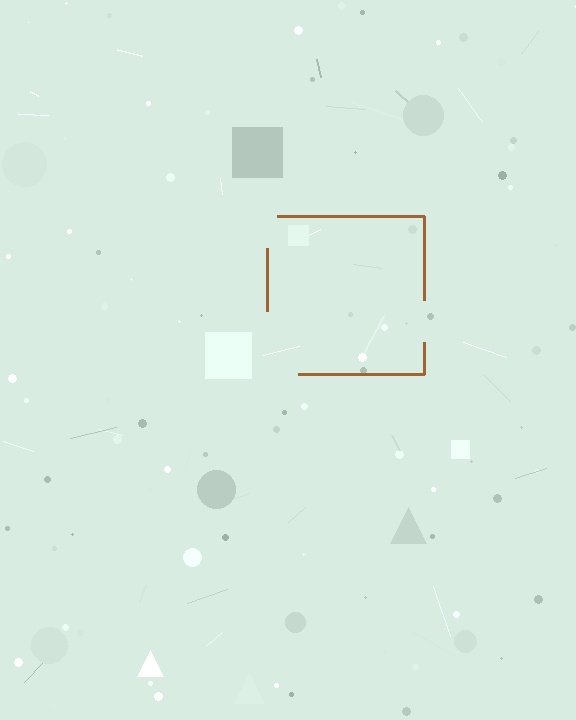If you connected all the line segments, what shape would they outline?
They would outline a square.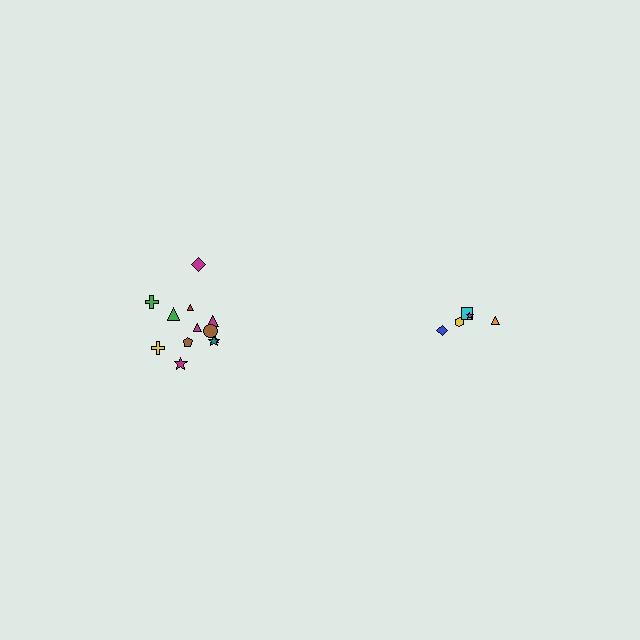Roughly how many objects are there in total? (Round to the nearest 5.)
Roughly 15 objects in total.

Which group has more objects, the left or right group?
The left group.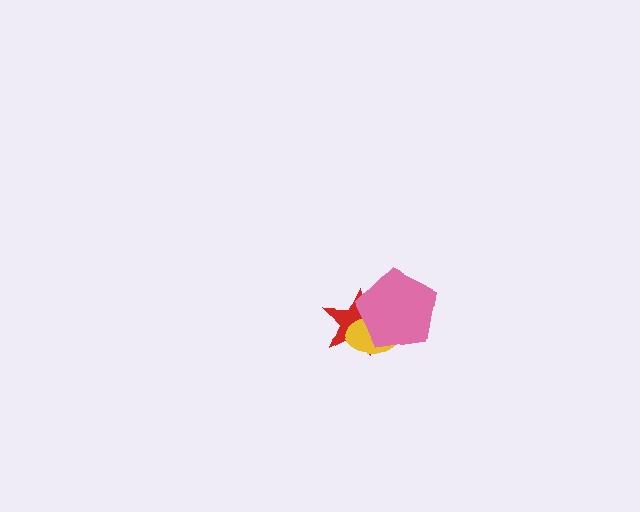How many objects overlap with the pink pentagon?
2 objects overlap with the pink pentagon.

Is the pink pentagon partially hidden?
No, no other shape covers it.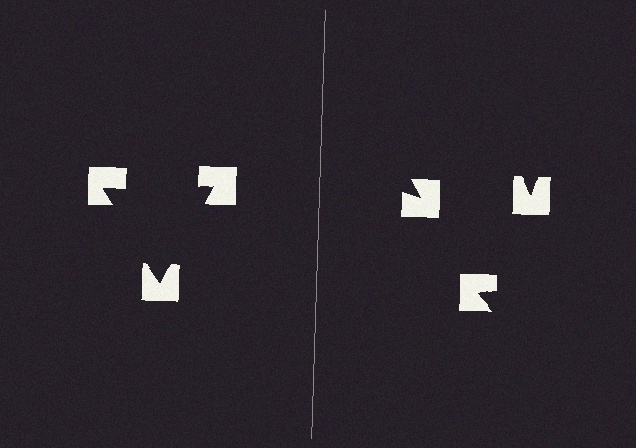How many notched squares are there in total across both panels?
6 — 3 on each side.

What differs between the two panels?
The notched squares are positioned identically on both sides; only the wedge orientations differ. On the left they align to a triangle; on the right they are misaligned.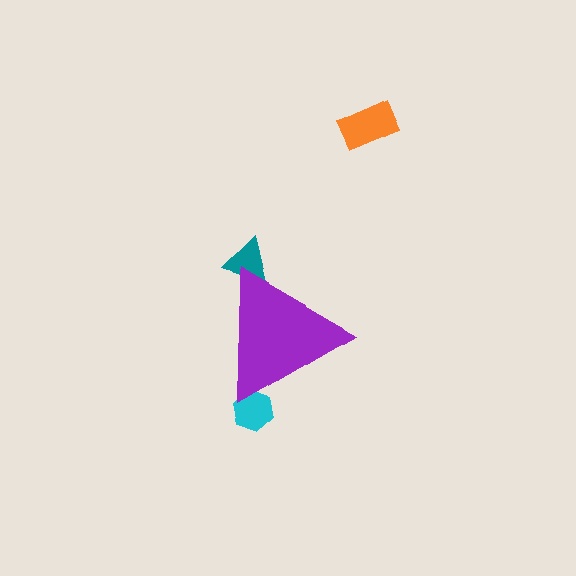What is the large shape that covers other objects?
A purple triangle.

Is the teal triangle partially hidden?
Yes, the teal triangle is partially hidden behind the purple triangle.